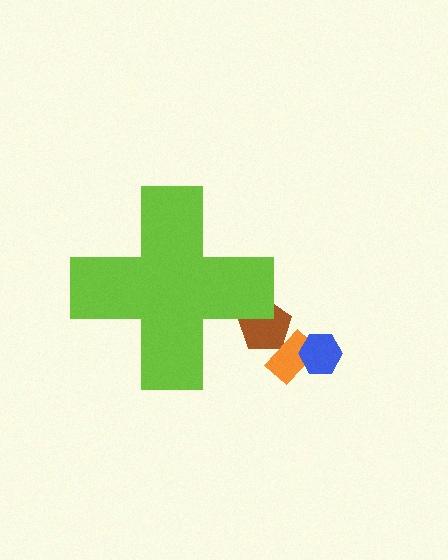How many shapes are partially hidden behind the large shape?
1 shape is partially hidden.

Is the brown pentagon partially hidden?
Yes, the brown pentagon is partially hidden behind the lime cross.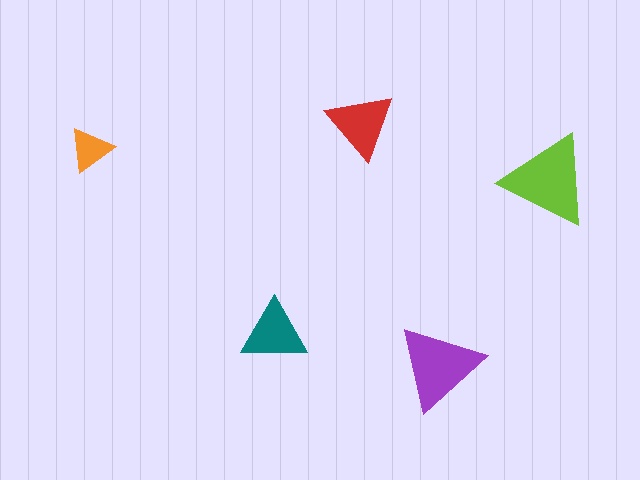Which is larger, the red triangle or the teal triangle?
The red one.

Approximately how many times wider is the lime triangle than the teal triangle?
About 1.5 times wider.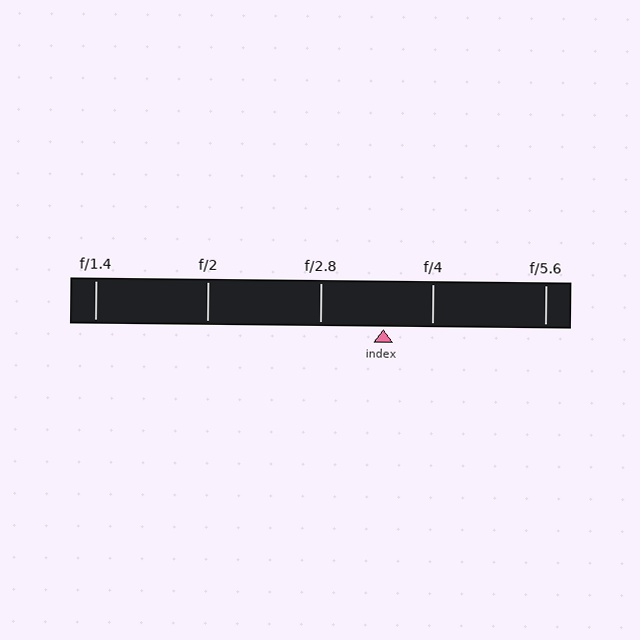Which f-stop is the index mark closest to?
The index mark is closest to f/4.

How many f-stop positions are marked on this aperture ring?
There are 5 f-stop positions marked.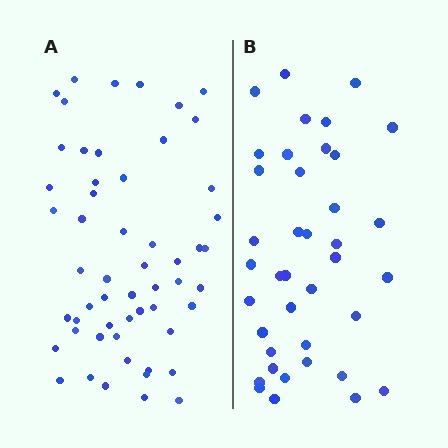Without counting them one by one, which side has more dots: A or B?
Region A (the left region) has more dots.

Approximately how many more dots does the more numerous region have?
Region A has approximately 15 more dots than region B.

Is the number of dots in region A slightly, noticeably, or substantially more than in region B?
Region A has noticeably more, but not dramatically so. The ratio is roughly 1.4 to 1.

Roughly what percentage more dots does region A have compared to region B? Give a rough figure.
About 40% more.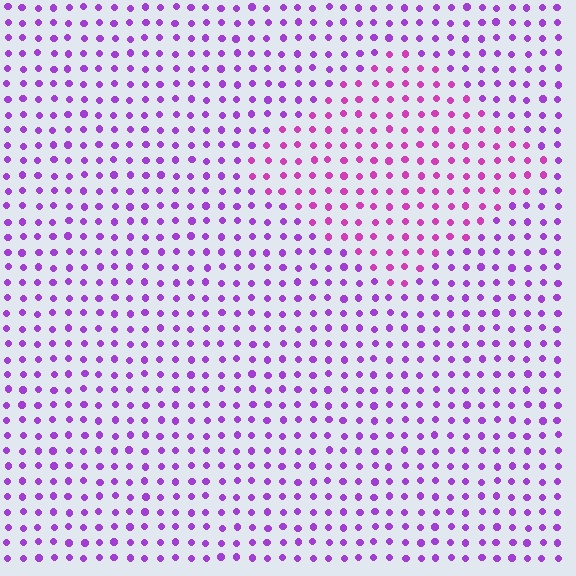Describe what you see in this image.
The image is filled with small purple elements in a uniform arrangement. A diamond-shaped region is visible where the elements are tinted to a slightly different hue, forming a subtle color boundary.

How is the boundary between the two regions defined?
The boundary is defined purely by a slight shift in hue (about 30 degrees). Spacing, size, and orientation are identical on both sides.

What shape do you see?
I see a diamond.